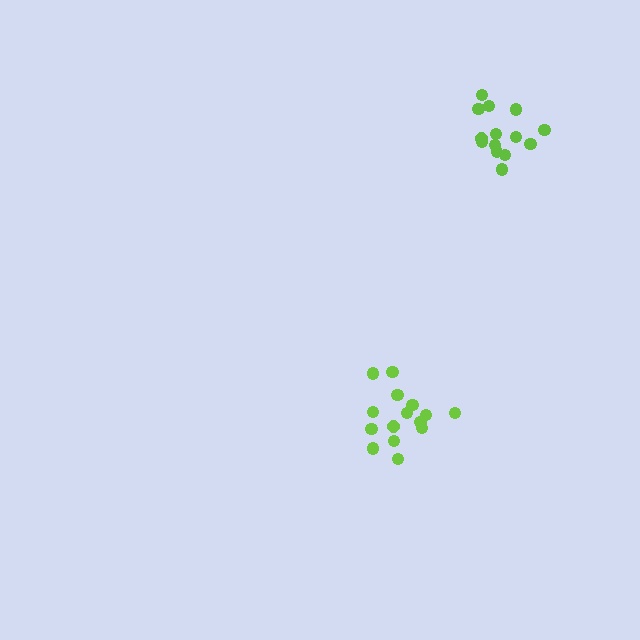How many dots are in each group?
Group 1: 14 dots, Group 2: 15 dots (29 total).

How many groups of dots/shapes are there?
There are 2 groups.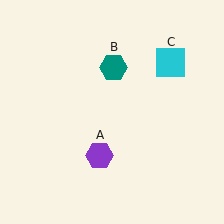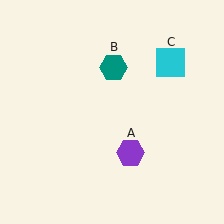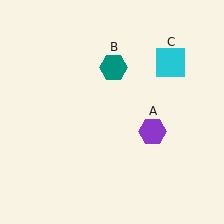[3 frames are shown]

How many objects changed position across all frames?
1 object changed position: purple hexagon (object A).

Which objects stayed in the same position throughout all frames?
Teal hexagon (object B) and cyan square (object C) remained stationary.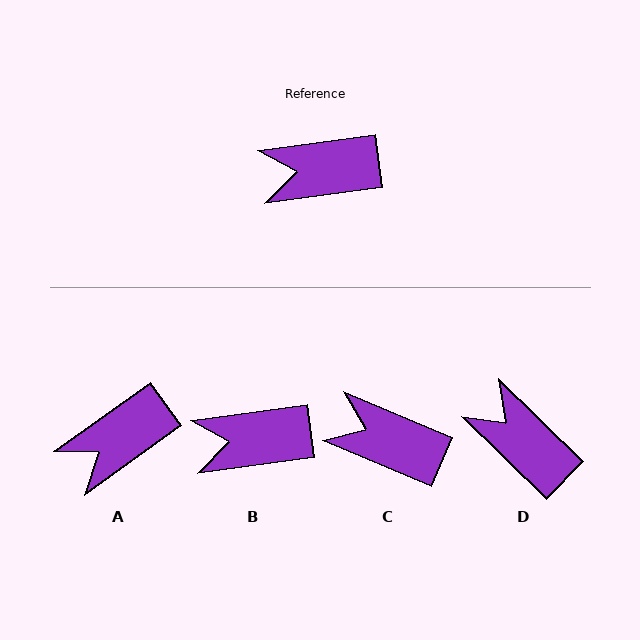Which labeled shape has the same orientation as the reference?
B.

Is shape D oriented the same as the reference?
No, it is off by about 52 degrees.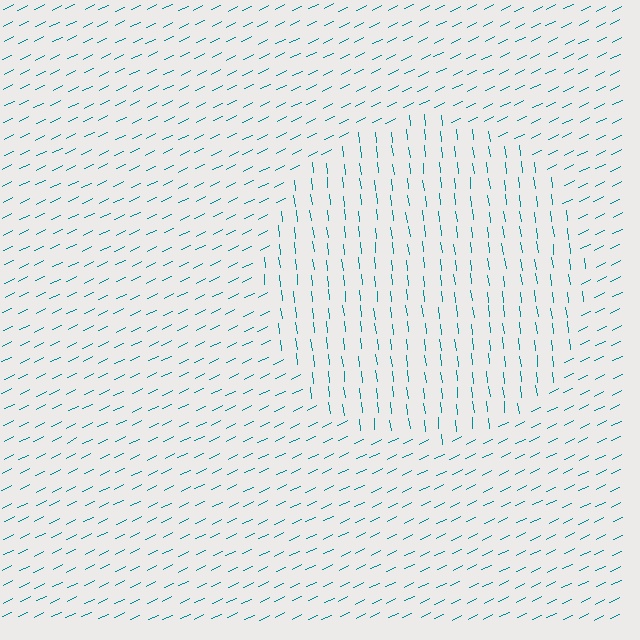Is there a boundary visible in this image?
Yes, there is a texture boundary formed by a change in line orientation.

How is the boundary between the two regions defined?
The boundary is defined purely by a change in line orientation (approximately 71 degrees difference). All lines are the same color and thickness.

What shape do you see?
I see a circle.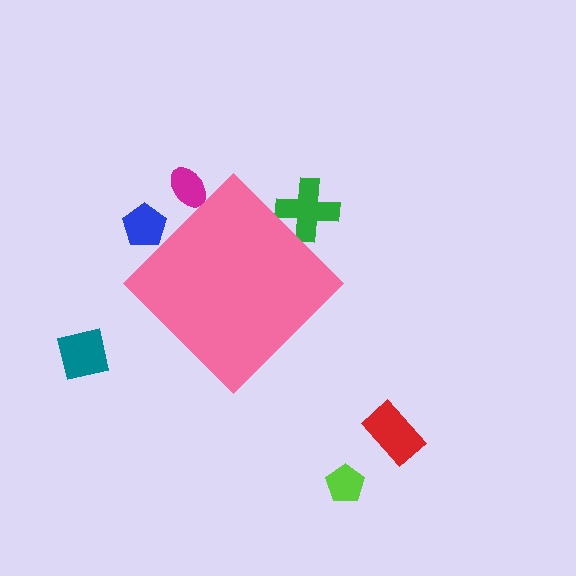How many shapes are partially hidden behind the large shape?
3 shapes are partially hidden.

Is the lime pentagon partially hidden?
No, the lime pentagon is fully visible.